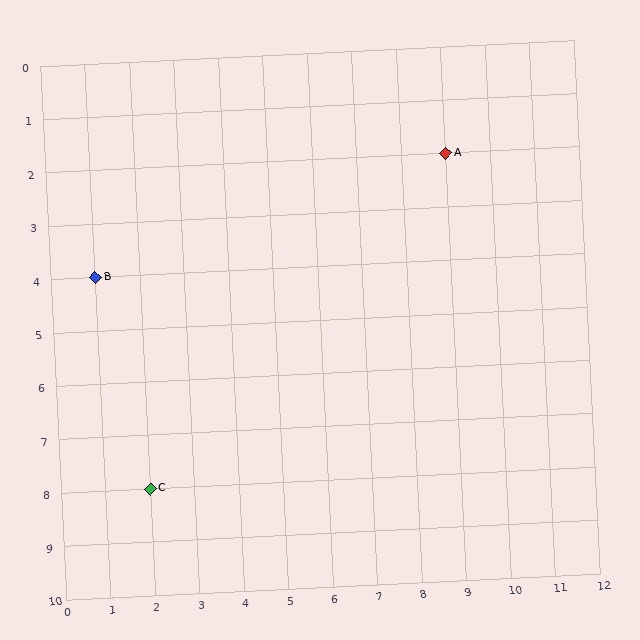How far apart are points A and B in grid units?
Points A and B are 8 columns and 2 rows apart (about 8.2 grid units diagonally).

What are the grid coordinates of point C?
Point C is at grid coordinates (2, 8).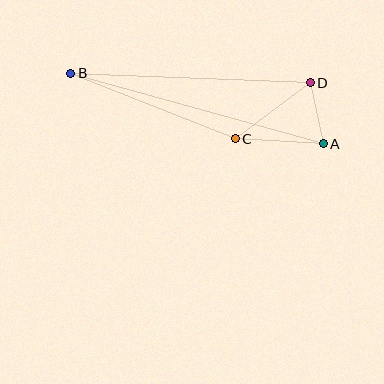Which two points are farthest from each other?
Points A and B are farthest from each other.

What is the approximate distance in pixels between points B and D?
The distance between B and D is approximately 240 pixels.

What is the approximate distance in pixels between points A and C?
The distance between A and C is approximately 88 pixels.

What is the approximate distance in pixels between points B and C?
The distance between B and C is approximately 177 pixels.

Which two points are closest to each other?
Points A and D are closest to each other.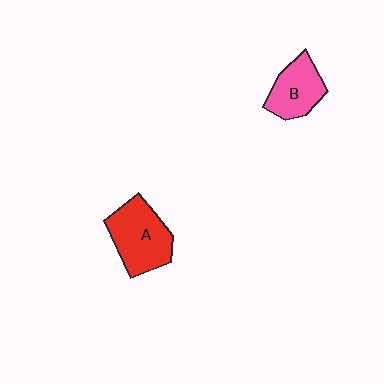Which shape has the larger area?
Shape A (red).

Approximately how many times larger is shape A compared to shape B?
Approximately 1.4 times.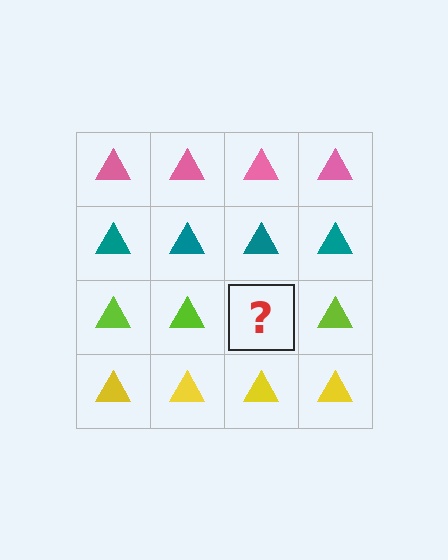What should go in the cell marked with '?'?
The missing cell should contain a lime triangle.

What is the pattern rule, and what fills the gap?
The rule is that each row has a consistent color. The gap should be filled with a lime triangle.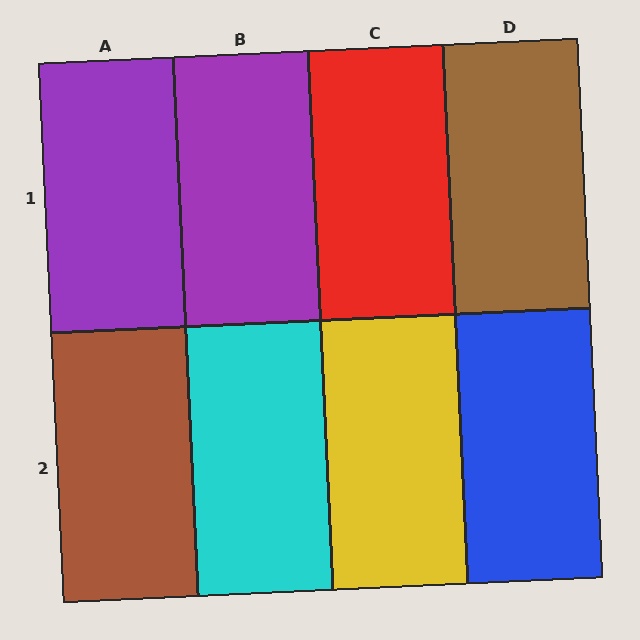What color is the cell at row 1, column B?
Purple.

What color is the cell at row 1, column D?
Brown.